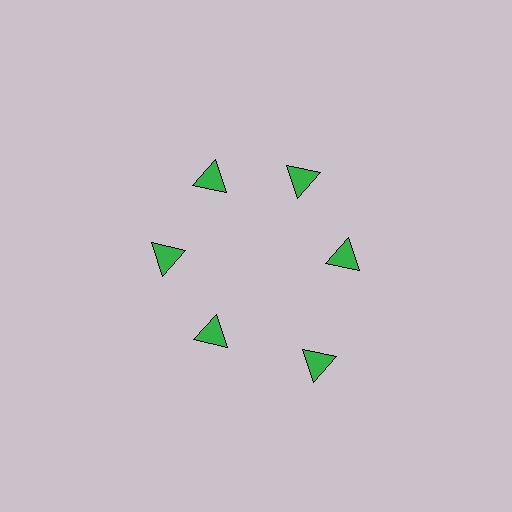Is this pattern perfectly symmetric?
No. The 6 green triangles are arranged in a ring, but one element near the 5 o'clock position is pushed outward from the center, breaking the 6-fold rotational symmetry.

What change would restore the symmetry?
The symmetry would be restored by moving it inward, back onto the ring so that all 6 triangles sit at equal angles and equal distance from the center.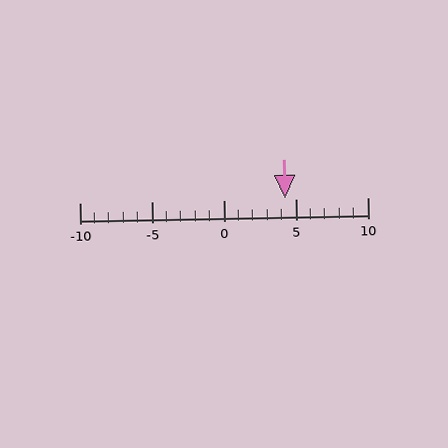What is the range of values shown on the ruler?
The ruler shows values from -10 to 10.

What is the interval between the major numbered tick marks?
The major tick marks are spaced 5 units apart.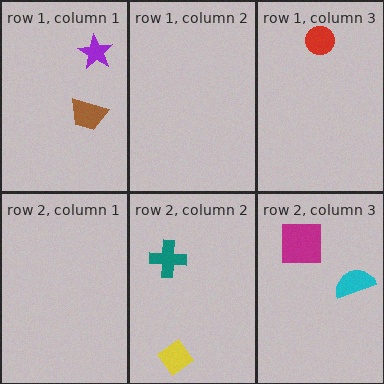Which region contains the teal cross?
The row 2, column 2 region.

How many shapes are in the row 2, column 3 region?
2.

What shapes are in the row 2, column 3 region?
The magenta square, the cyan semicircle.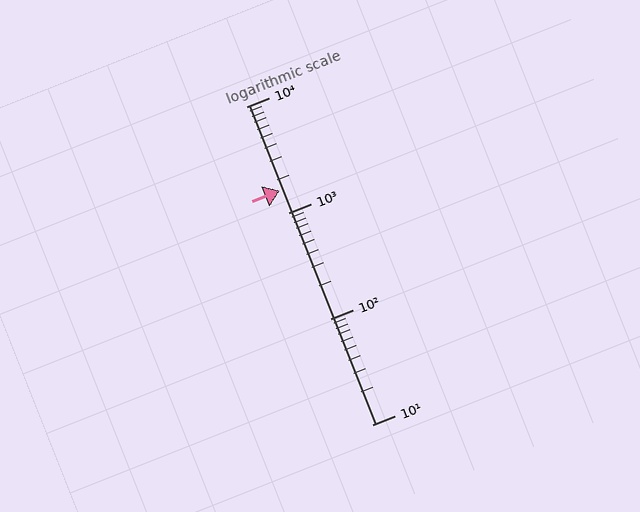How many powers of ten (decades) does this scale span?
The scale spans 3 decades, from 10 to 10000.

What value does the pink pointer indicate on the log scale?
The pointer indicates approximately 1600.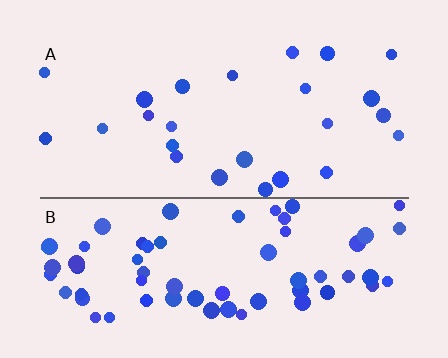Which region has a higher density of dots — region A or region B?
B (the bottom).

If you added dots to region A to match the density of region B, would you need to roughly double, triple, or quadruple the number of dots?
Approximately triple.